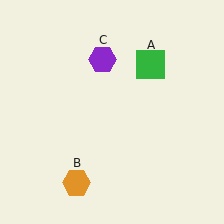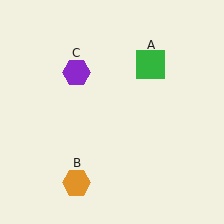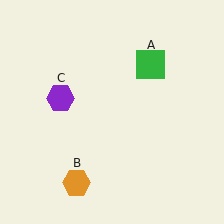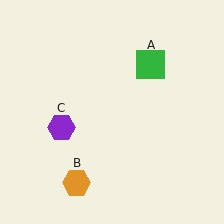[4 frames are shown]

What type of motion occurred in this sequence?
The purple hexagon (object C) rotated counterclockwise around the center of the scene.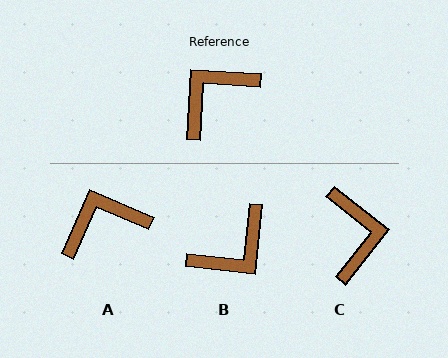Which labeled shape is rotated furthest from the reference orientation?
B, about 177 degrees away.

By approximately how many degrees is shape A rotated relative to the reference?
Approximately 20 degrees clockwise.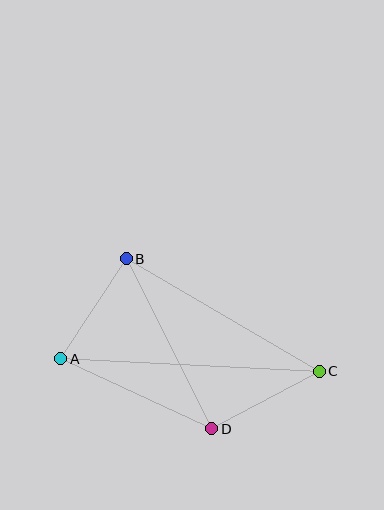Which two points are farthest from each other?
Points A and C are farthest from each other.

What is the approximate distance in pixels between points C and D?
The distance between C and D is approximately 122 pixels.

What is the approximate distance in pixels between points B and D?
The distance between B and D is approximately 190 pixels.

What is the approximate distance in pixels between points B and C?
The distance between B and C is approximately 224 pixels.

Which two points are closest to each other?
Points A and B are closest to each other.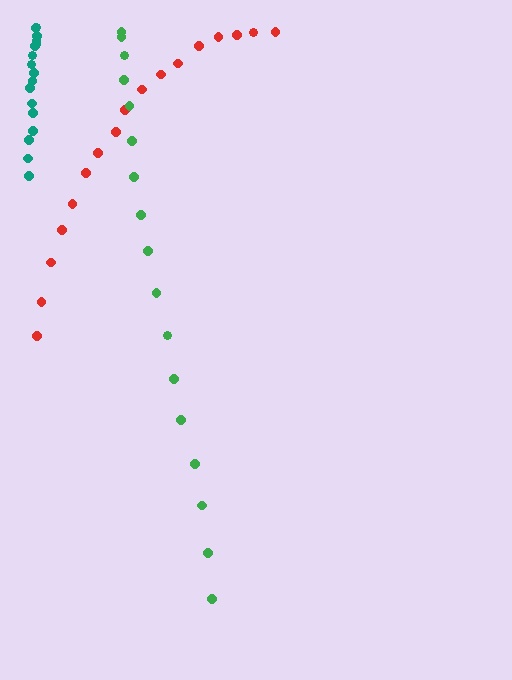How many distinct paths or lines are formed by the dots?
There are 3 distinct paths.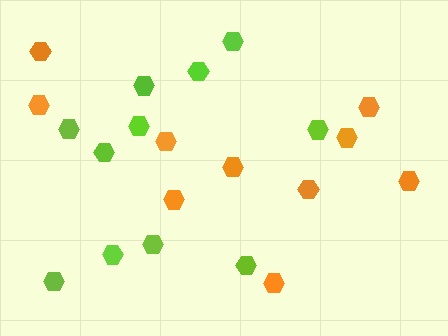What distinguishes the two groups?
There are 2 groups: one group of lime hexagons (11) and one group of orange hexagons (10).